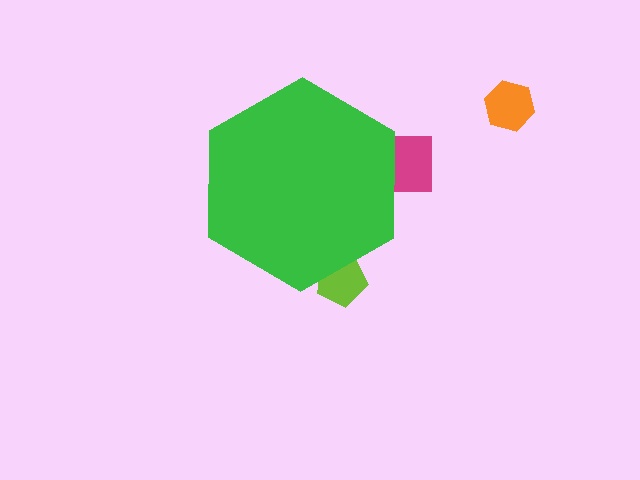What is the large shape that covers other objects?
A green hexagon.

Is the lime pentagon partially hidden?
Yes, the lime pentagon is partially hidden behind the green hexagon.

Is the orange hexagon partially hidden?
No, the orange hexagon is fully visible.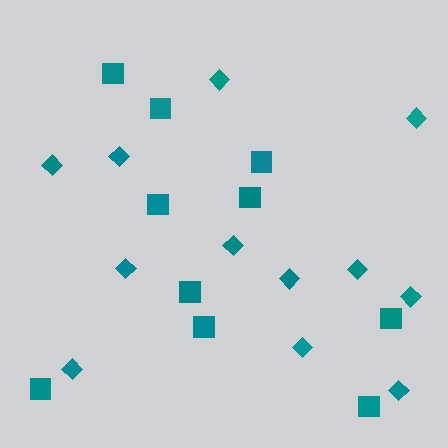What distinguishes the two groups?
There are 2 groups: one group of squares (10) and one group of diamonds (12).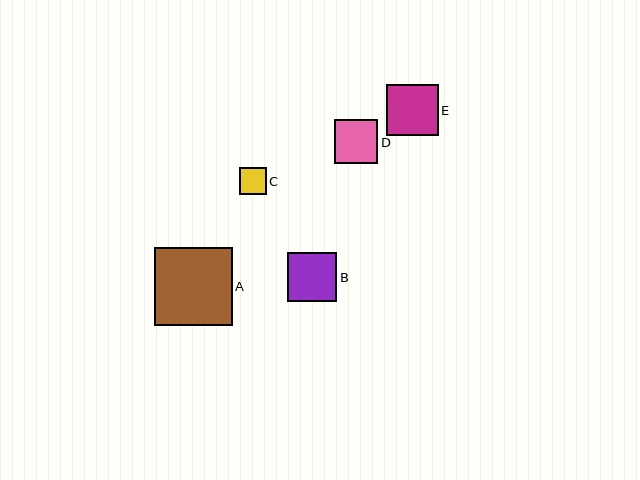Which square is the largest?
Square A is the largest with a size of approximately 78 pixels.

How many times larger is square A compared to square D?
Square A is approximately 1.8 times the size of square D.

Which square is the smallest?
Square C is the smallest with a size of approximately 27 pixels.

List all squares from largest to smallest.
From largest to smallest: A, E, B, D, C.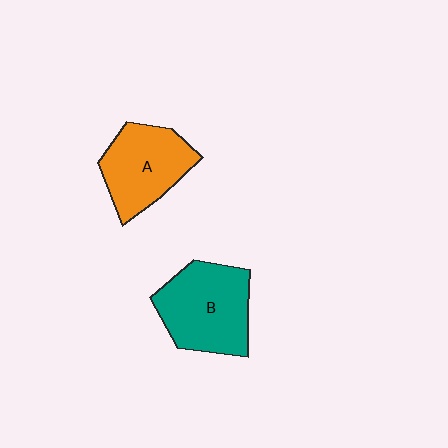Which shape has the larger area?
Shape B (teal).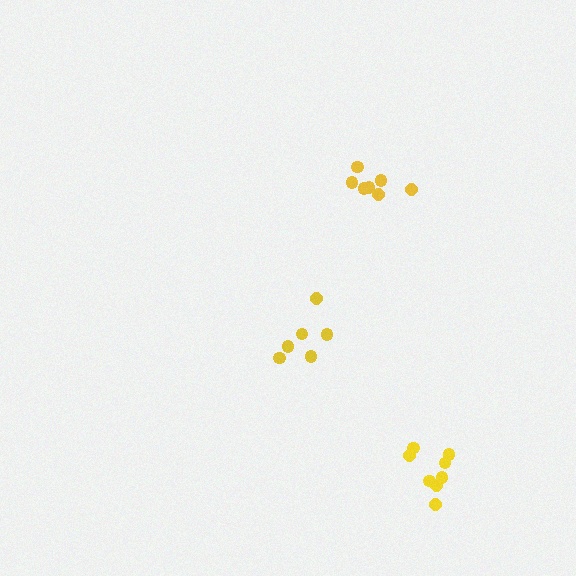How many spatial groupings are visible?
There are 3 spatial groupings.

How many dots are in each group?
Group 1: 6 dots, Group 2: 7 dots, Group 3: 8 dots (21 total).